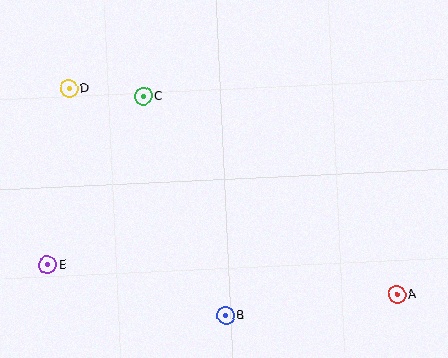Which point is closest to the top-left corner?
Point D is closest to the top-left corner.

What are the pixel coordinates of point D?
Point D is at (69, 89).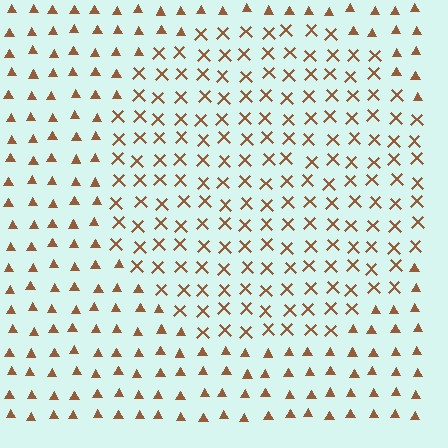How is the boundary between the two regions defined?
The boundary is defined by a change in element shape: X marks inside vs. triangles outside. All elements share the same color and spacing.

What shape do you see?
I see a circle.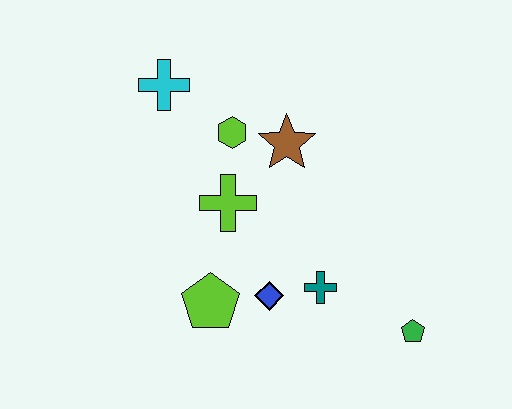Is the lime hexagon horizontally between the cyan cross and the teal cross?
Yes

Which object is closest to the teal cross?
The blue diamond is closest to the teal cross.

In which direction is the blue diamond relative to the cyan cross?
The blue diamond is below the cyan cross.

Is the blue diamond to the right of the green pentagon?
No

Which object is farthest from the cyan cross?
The green pentagon is farthest from the cyan cross.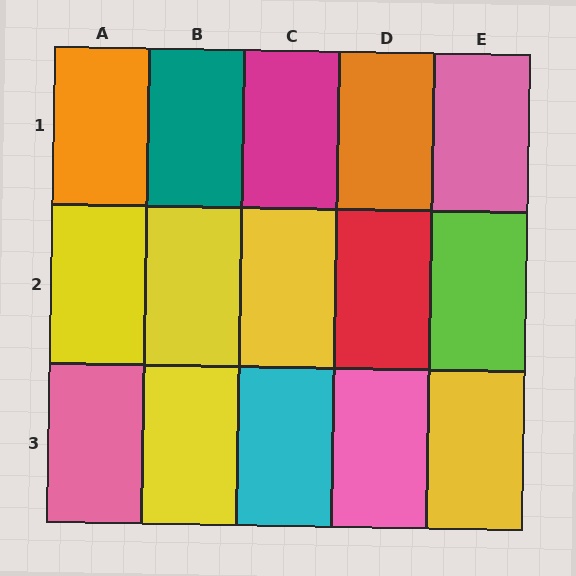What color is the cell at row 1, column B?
Teal.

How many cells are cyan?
1 cell is cyan.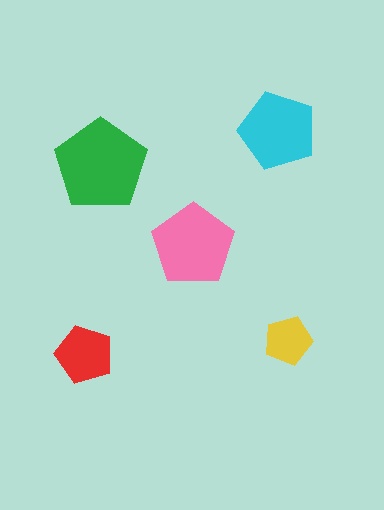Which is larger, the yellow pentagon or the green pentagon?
The green one.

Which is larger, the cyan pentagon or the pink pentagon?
The pink one.